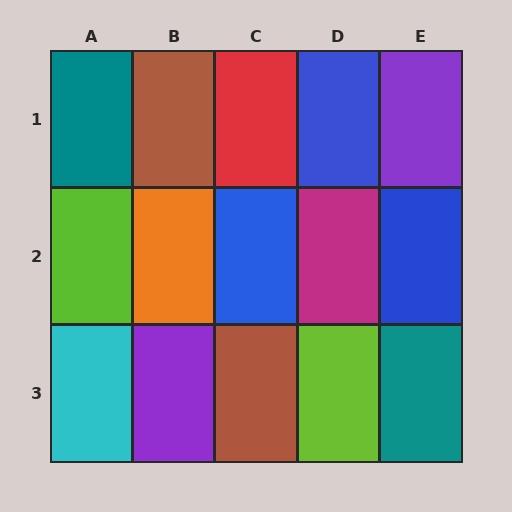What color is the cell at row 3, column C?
Brown.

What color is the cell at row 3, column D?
Lime.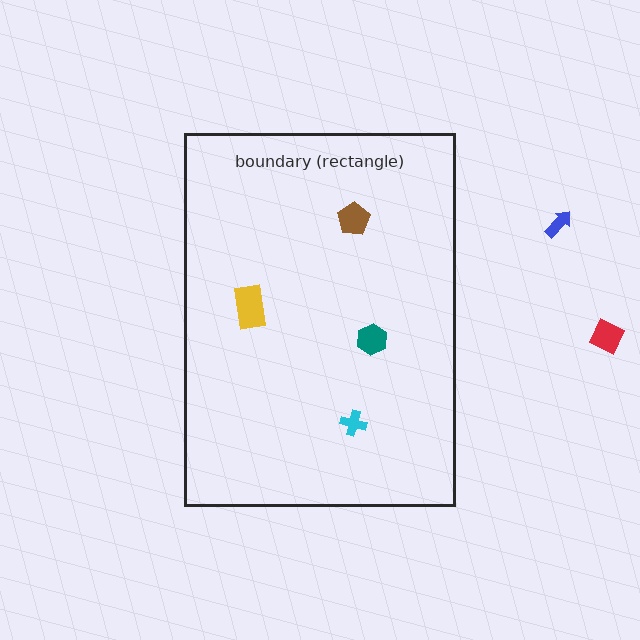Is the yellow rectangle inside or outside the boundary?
Inside.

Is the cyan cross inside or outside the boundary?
Inside.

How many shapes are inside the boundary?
4 inside, 2 outside.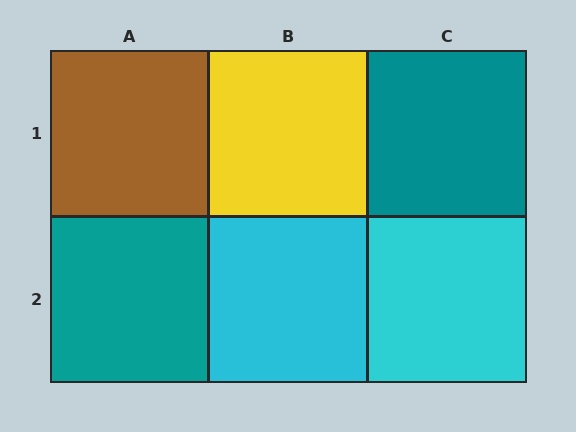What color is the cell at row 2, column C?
Cyan.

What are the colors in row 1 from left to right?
Brown, yellow, teal.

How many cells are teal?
2 cells are teal.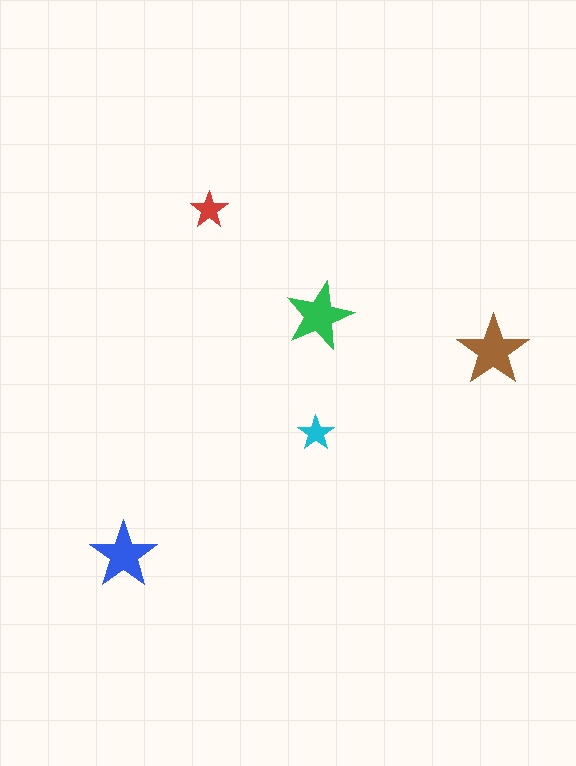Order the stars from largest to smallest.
the brown one, the green one, the blue one, the red one, the cyan one.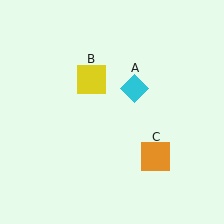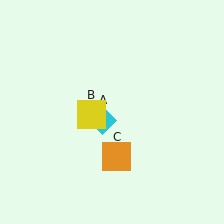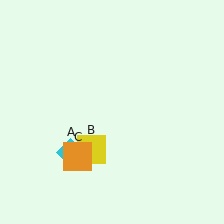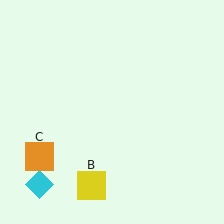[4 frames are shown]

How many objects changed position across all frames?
3 objects changed position: cyan diamond (object A), yellow square (object B), orange square (object C).